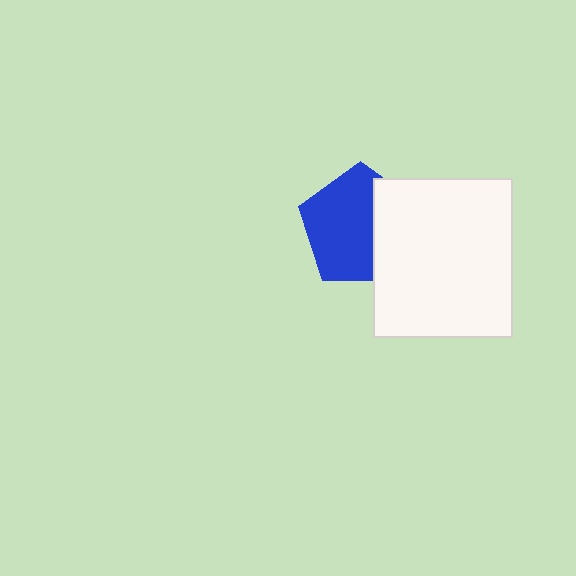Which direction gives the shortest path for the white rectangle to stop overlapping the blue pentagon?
Moving right gives the shortest separation.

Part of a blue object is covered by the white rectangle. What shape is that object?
It is a pentagon.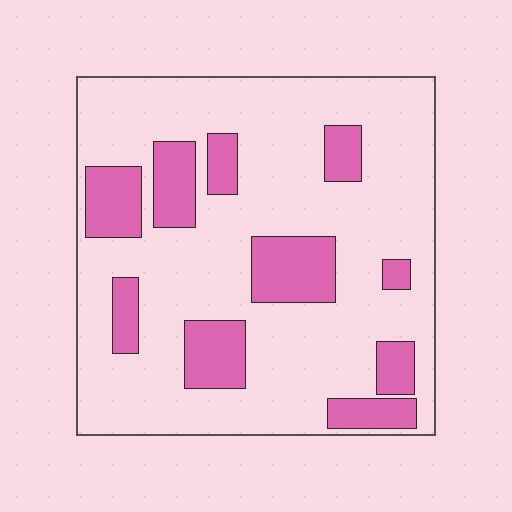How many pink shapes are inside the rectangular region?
10.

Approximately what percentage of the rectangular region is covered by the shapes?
Approximately 25%.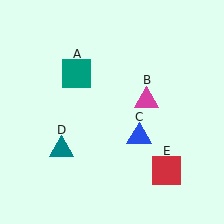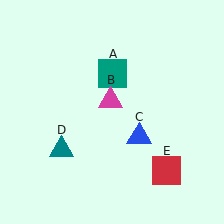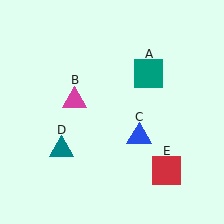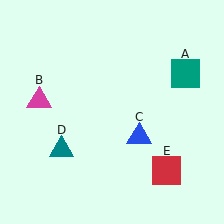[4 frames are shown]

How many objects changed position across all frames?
2 objects changed position: teal square (object A), magenta triangle (object B).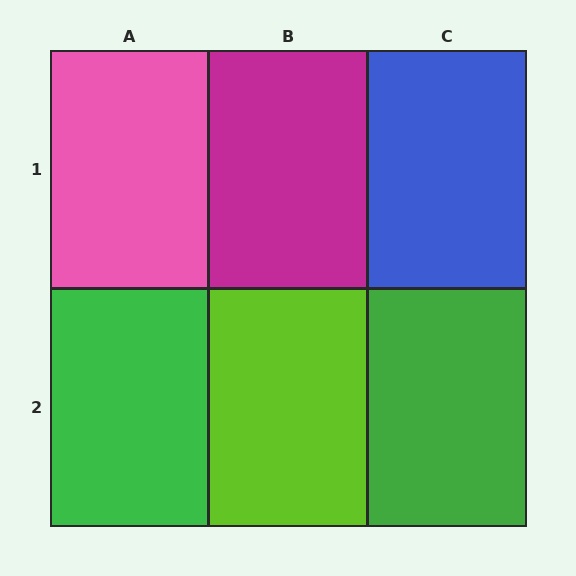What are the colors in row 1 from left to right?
Pink, magenta, blue.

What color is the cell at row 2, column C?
Green.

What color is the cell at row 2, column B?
Lime.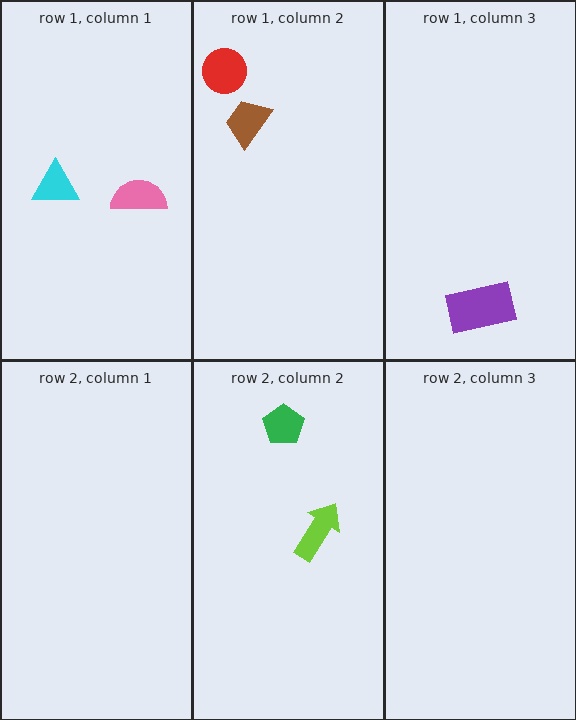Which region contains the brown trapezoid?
The row 1, column 2 region.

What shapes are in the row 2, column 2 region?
The green pentagon, the lime arrow.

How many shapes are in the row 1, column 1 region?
2.